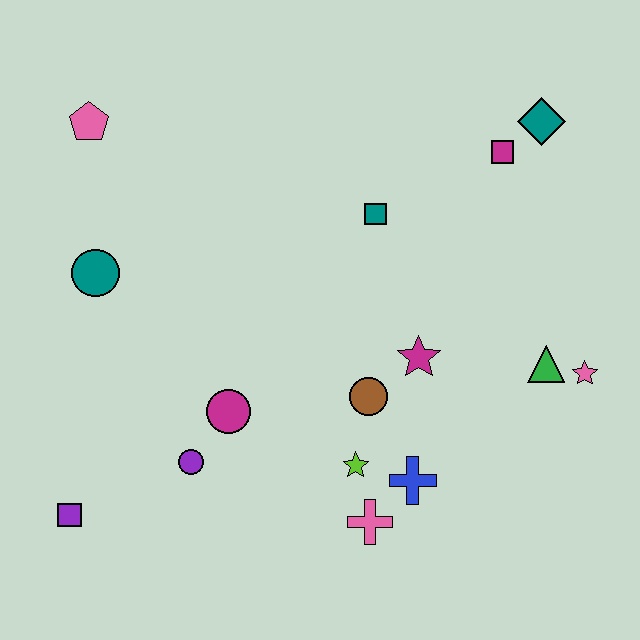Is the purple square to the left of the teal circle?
Yes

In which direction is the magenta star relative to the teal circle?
The magenta star is to the right of the teal circle.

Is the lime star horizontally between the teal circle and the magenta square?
Yes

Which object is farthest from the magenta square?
The purple square is farthest from the magenta square.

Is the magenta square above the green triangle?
Yes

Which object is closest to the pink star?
The green triangle is closest to the pink star.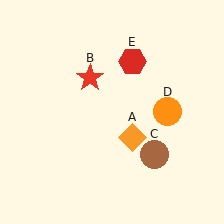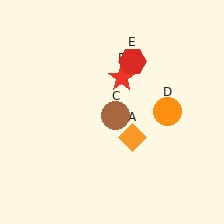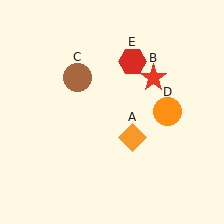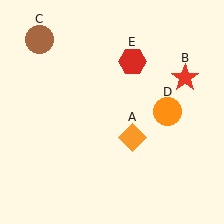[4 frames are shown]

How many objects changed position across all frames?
2 objects changed position: red star (object B), brown circle (object C).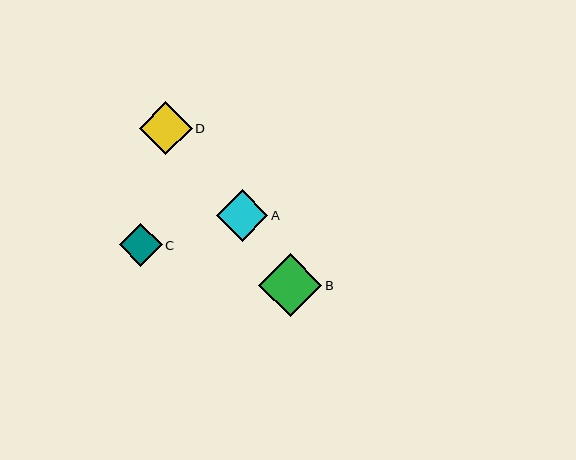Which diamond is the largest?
Diamond B is the largest with a size of approximately 63 pixels.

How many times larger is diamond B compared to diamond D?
Diamond B is approximately 1.2 times the size of diamond D.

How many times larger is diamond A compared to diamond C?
Diamond A is approximately 1.2 times the size of diamond C.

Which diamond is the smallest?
Diamond C is the smallest with a size of approximately 43 pixels.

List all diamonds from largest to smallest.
From largest to smallest: B, D, A, C.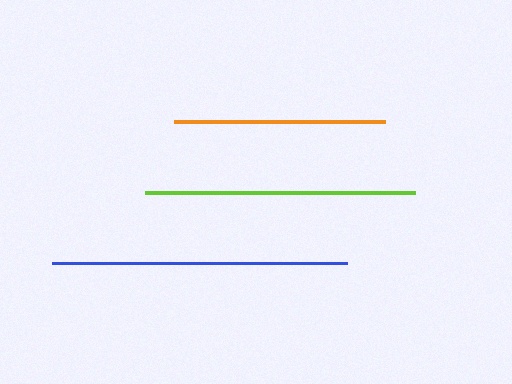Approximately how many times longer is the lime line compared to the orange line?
The lime line is approximately 1.3 times the length of the orange line.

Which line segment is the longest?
The blue line is the longest at approximately 295 pixels.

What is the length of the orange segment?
The orange segment is approximately 210 pixels long.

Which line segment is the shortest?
The orange line is the shortest at approximately 210 pixels.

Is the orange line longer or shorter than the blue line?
The blue line is longer than the orange line.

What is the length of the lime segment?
The lime segment is approximately 270 pixels long.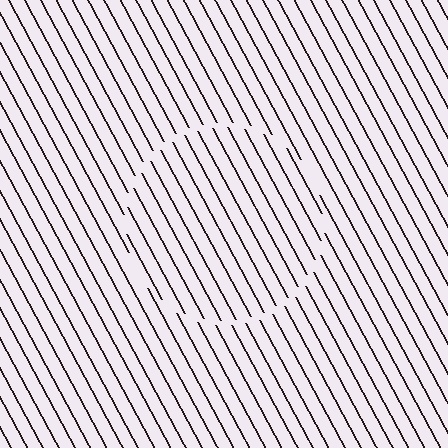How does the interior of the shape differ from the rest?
The interior of the shape contains the same grating, shifted by half a period — the contour is defined by the phase discontinuity where line-ends from the inner and outer gratings abut.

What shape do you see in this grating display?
An illusory circle. The interior of the shape contains the same grating, shifted by half a period — the contour is defined by the phase discontinuity where line-ends from the inner and outer gratings abut.